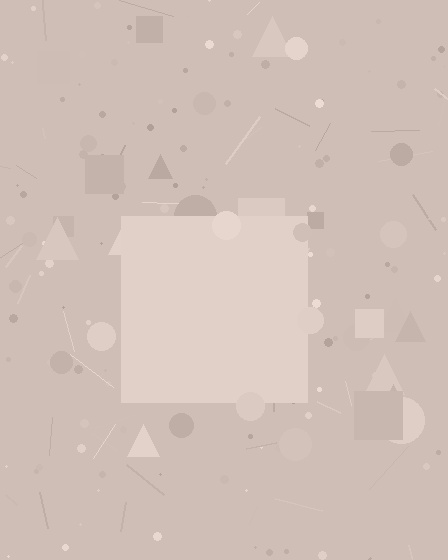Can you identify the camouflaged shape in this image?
The camouflaged shape is a square.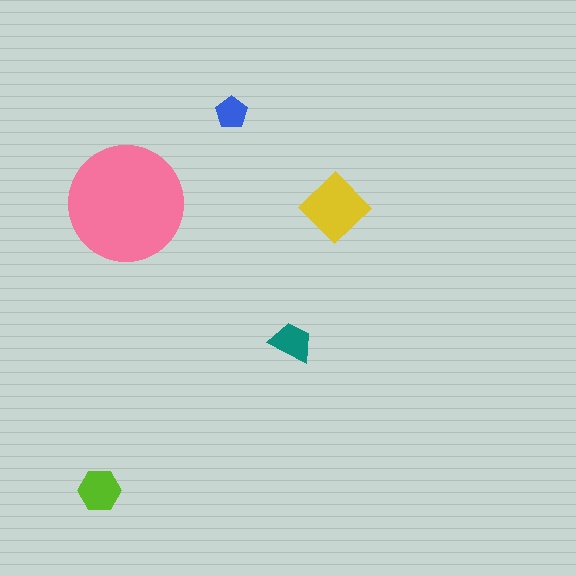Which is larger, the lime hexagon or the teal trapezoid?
The lime hexagon.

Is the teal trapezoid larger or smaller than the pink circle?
Smaller.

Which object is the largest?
The pink circle.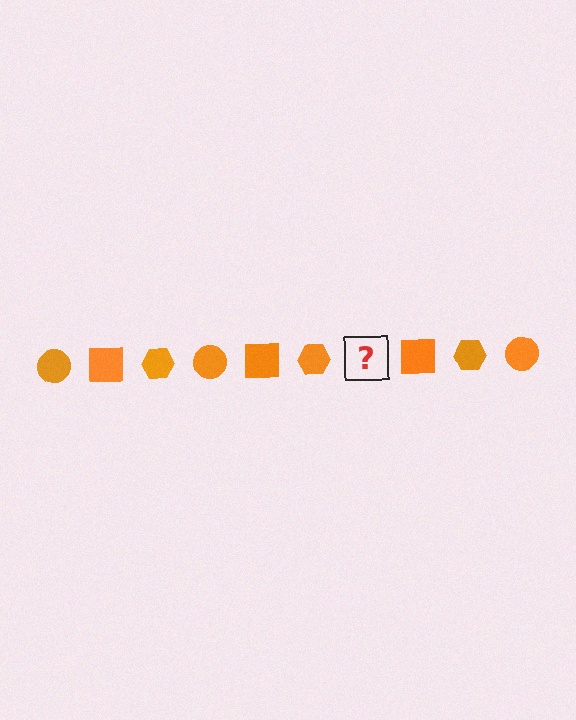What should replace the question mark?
The question mark should be replaced with an orange circle.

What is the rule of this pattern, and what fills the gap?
The rule is that the pattern cycles through circle, square, hexagon shapes in orange. The gap should be filled with an orange circle.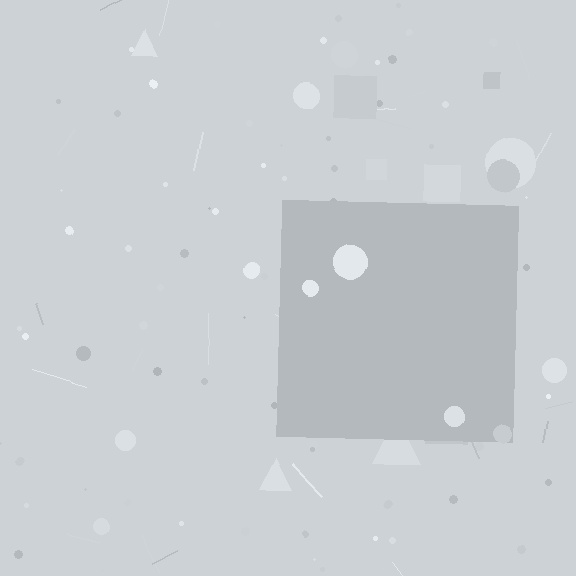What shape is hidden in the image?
A square is hidden in the image.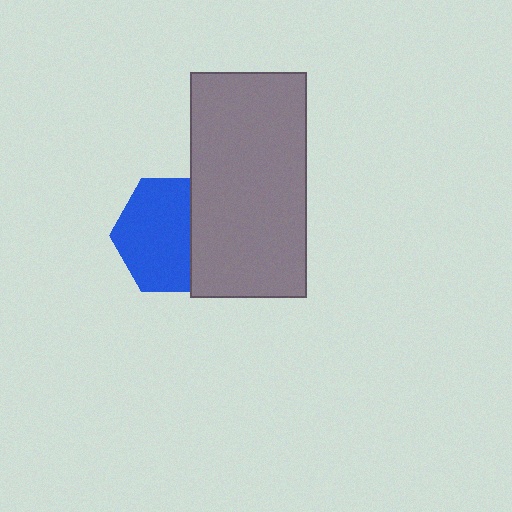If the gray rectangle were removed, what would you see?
You would see the complete blue hexagon.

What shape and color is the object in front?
The object in front is a gray rectangle.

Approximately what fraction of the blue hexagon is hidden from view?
Roughly 34% of the blue hexagon is hidden behind the gray rectangle.